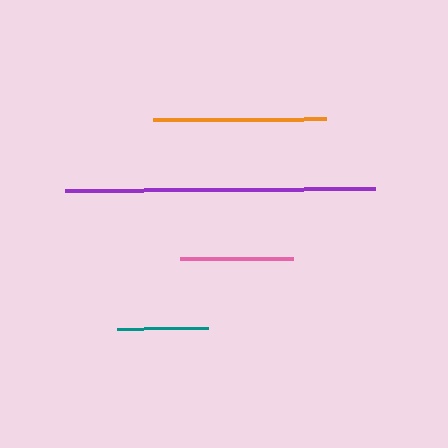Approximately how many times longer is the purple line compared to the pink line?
The purple line is approximately 2.7 times the length of the pink line.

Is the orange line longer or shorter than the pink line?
The orange line is longer than the pink line.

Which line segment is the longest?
The purple line is the longest at approximately 310 pixels.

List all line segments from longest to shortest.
From longest to shortest: purple, orange, pink, teal.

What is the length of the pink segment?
The pink segment is approximately 113 pixels long.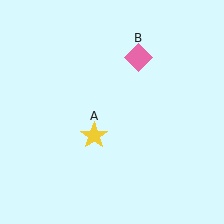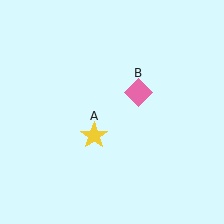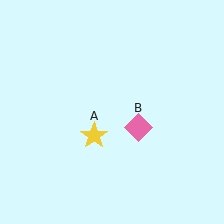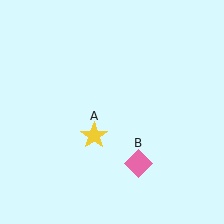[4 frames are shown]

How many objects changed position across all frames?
1 object changed position: pink diamond (object B).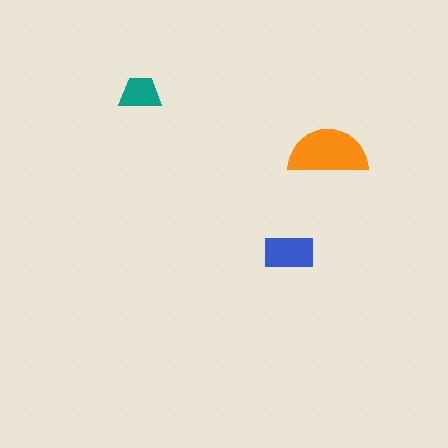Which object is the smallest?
The teal trapezoid.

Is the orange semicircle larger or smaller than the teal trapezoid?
Larger.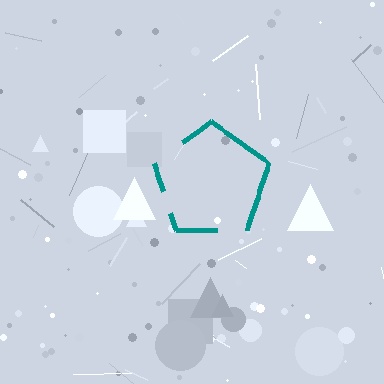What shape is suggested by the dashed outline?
The dashed outline suggests a pentagon.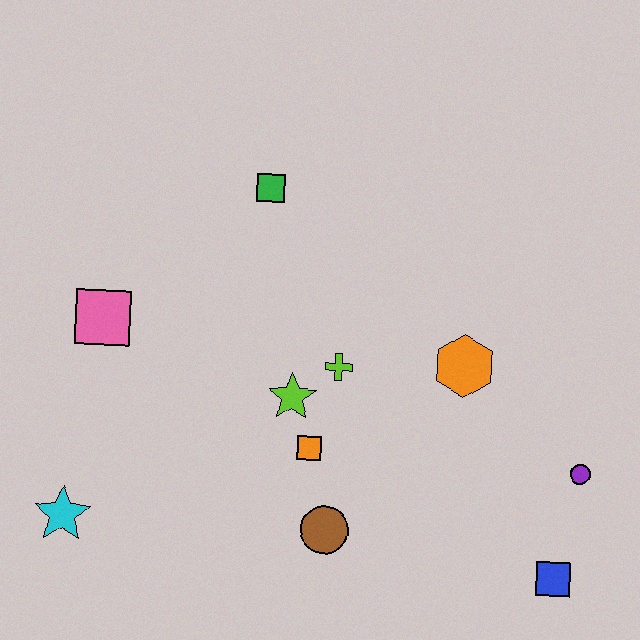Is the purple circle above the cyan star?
Yes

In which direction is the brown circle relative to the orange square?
The brown circle is below the orange square.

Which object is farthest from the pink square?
The blue square is farthest from the pink square.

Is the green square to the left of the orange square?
Yes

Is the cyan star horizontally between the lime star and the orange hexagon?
No